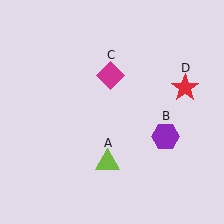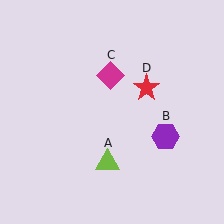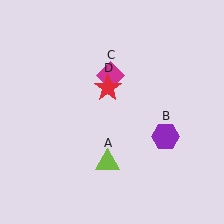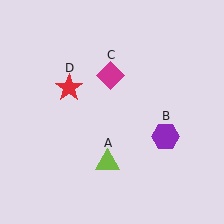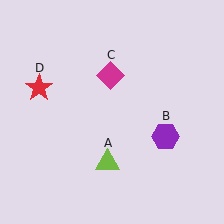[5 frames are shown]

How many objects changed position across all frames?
1 object changed position: red star (object D).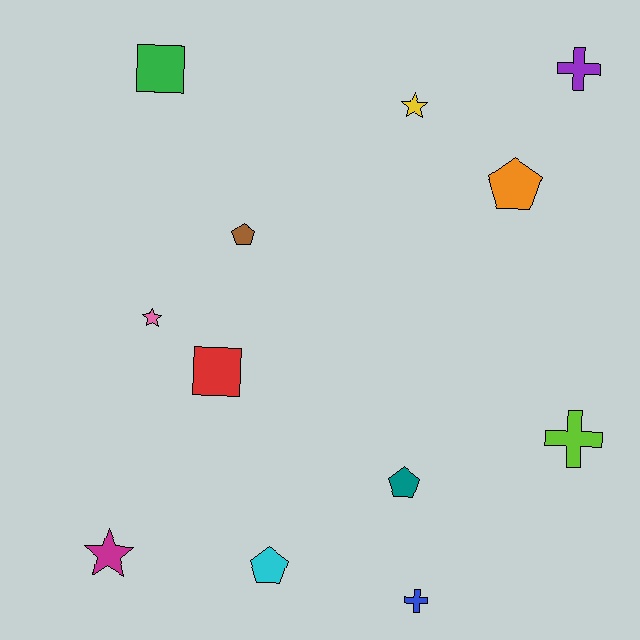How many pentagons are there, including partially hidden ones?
There are 4 pentagons.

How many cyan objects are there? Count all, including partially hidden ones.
There is 1 cyan object.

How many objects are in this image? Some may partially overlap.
There are 12 objects.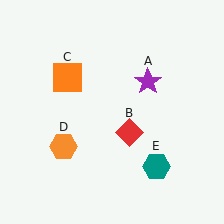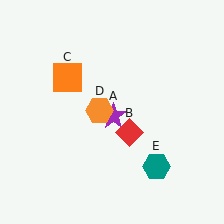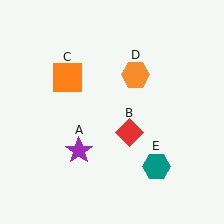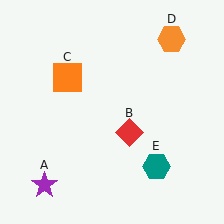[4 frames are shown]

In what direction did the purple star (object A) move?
The purple star (object A) moved down and to the left.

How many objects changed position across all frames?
2 objects changed position: purple star (object A), orange hexagon (object D).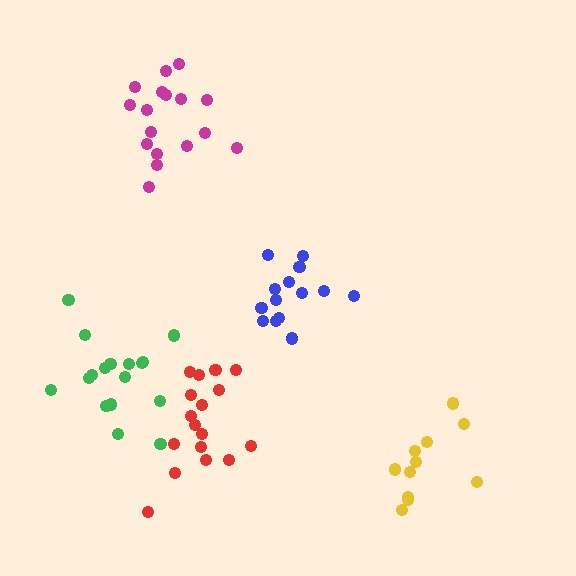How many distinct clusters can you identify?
There are 5 distinct clusters.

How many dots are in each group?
Group 1: 17 dots, Group 2: 14 dots, Group 3: 17 dots, Group 4: 17 dots, Group 5: 11 dots (76 total).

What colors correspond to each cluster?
The clusters are colored: magenta, blue, green, red, yellow.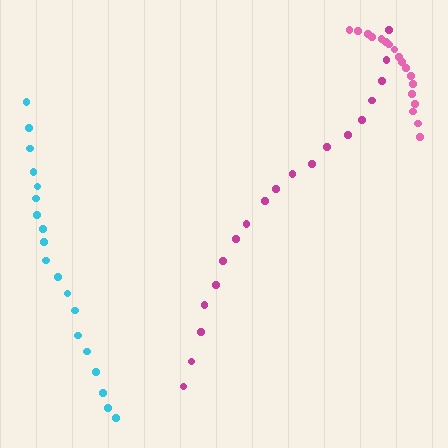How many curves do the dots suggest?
There are 3 distinct paths.